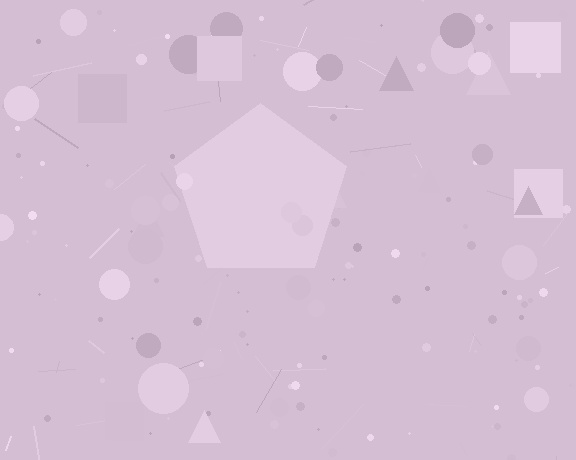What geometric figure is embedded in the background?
A pentagon is embedded in the background.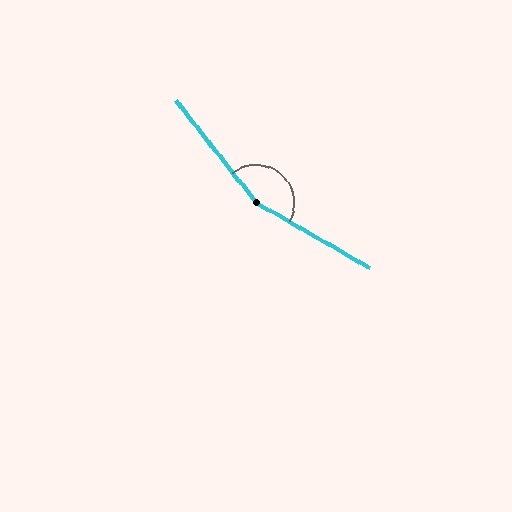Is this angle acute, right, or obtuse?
It is obtuse.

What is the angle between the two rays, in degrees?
Approximately 158 degrees.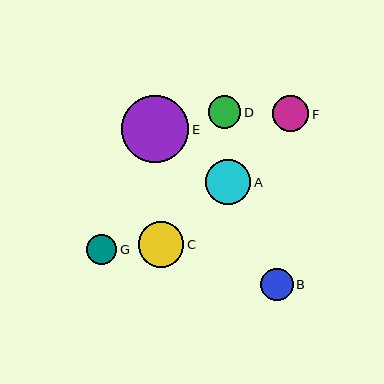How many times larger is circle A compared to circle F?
Circle A is approximately 1.2 times the size of circle F.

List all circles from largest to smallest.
From largest to smallest: E, C, A, F, D, B, G.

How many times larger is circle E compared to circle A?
Circle E is approximately 1.5 times the size of circle A.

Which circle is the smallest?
Circle G is the smallest with a size of approximately 31 pixels.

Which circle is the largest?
Circle E is the largest with a size of approximately 67 pixels.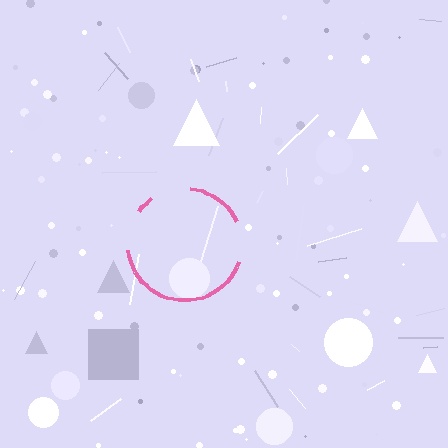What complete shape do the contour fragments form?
The contour fragments form a circle.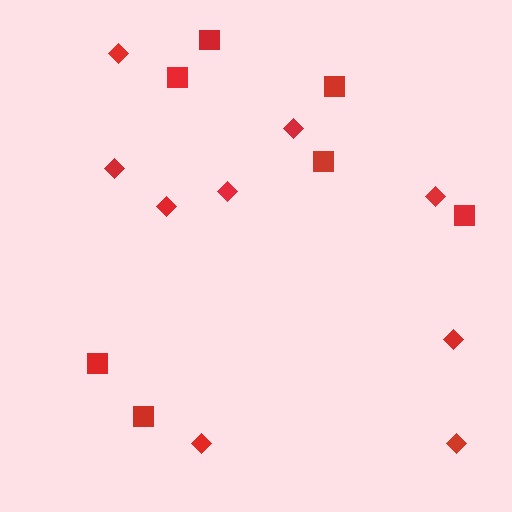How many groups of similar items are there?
There are 2 groups: one group of diamonds (9) and one group of squares (7).